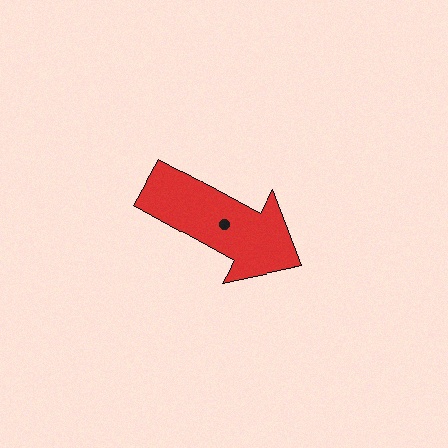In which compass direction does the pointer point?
Southeast.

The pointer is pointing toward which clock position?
Roughly 4 o'clock.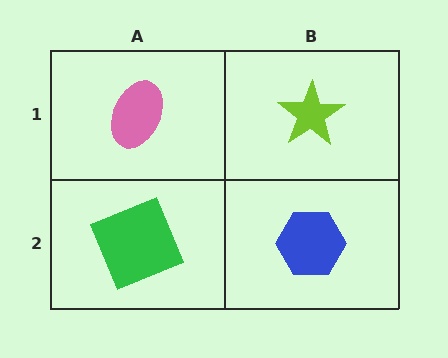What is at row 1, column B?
A lime star.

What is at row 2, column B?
A blue hexagon.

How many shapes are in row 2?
2 shapes.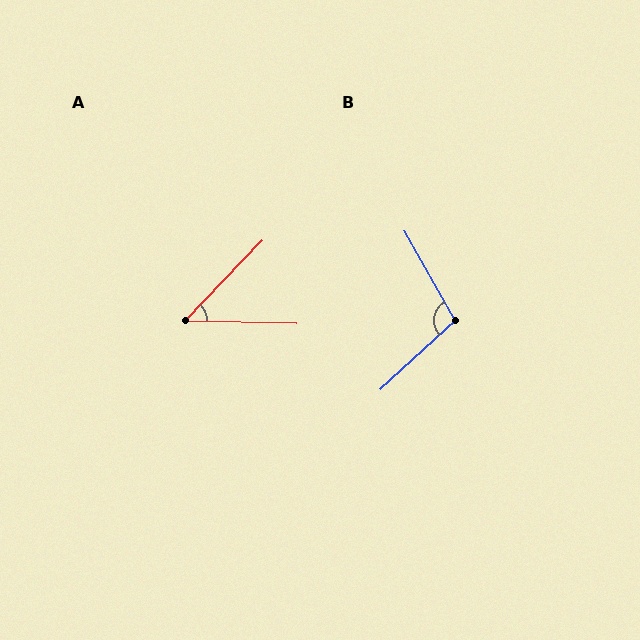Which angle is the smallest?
A, at approximately 47 degrees.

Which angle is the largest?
B, at approximately 104 degrees.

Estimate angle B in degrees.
Approximately 104 degrees.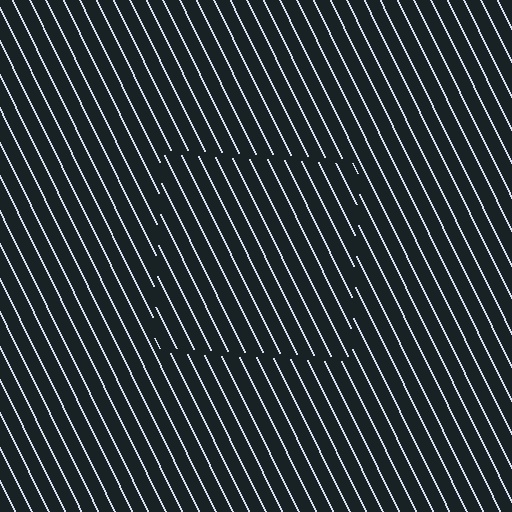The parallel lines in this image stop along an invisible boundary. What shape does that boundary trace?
An illusory square. The interior of the shape contains the same grating, shifted by half a period — the contour is defined by the phase discontinuity where line-ends from the inner and outer gratings abut.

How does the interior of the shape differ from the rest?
The interior of the shape contains the same grating, shifted by half a period — the contour is defined by the phase discontinuity where line-ends from the inner and outer gratings abut.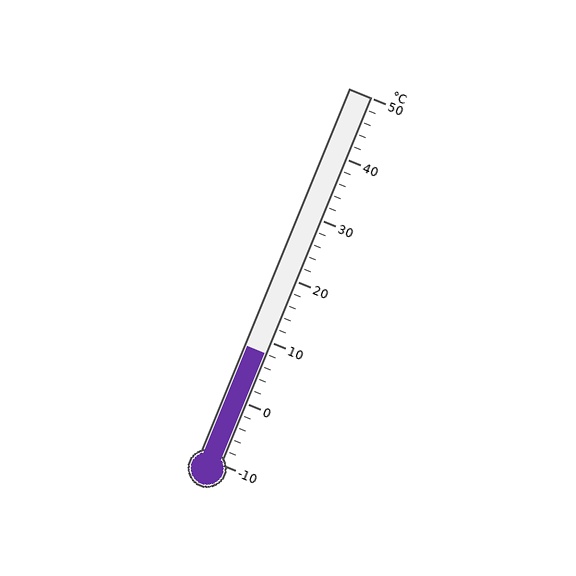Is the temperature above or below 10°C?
The temperature is below 10°C.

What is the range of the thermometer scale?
The thermometer scale ranges from -10°C to 50°C.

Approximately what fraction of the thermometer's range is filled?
The thermometer is filled to approximately 30% of its range.